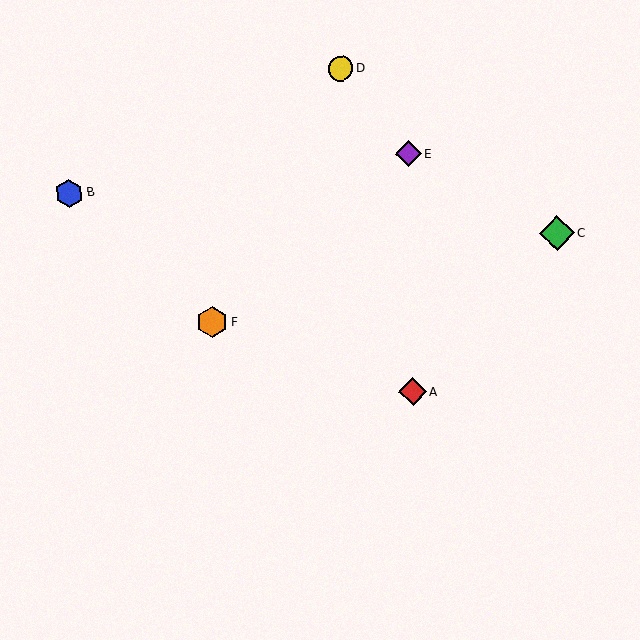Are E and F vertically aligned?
No, E is at x≈408 and F is at x≈212.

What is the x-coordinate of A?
Object A is at x≈413.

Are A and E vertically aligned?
Yes, both are at x≈413.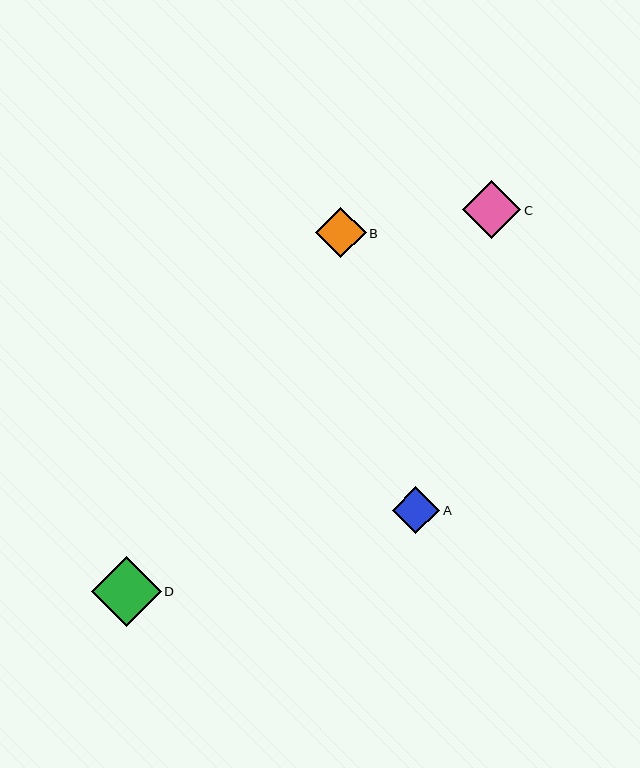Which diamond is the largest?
Diamond D is the largest with a size of approximately 70 pixels.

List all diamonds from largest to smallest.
From largest to smallest: D, C, B, A.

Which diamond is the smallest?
Diamond A is the smallest with a size of approximately 47 pixels.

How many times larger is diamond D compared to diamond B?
Diamond D is approximately 1.4 times the size of diamond B.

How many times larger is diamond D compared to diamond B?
Diamond D is approximately 1.4 times the size of diamond B.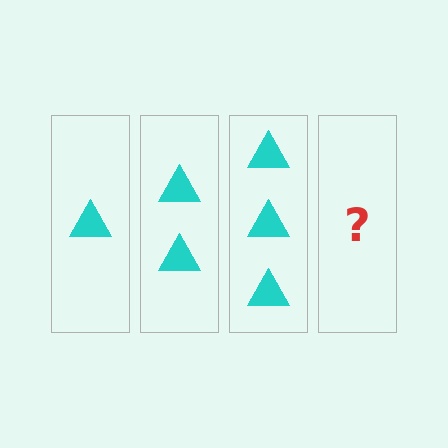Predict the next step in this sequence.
The next step is 4 triangles.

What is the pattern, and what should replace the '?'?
The pattern is that each step adds one more triangle. The '?' should be 4 triangles.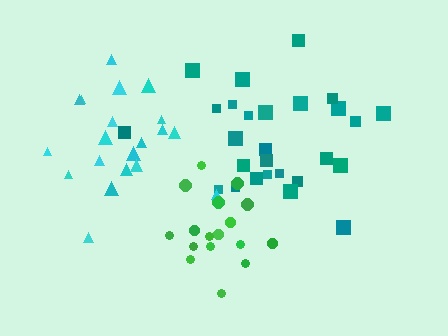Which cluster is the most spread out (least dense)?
Cyan.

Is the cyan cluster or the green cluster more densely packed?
Green.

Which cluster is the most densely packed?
Green.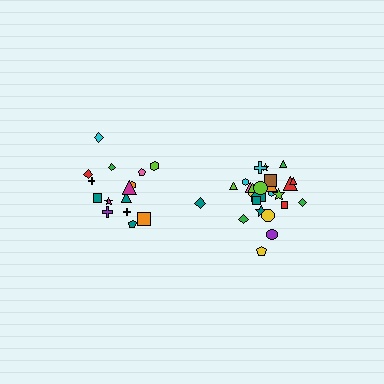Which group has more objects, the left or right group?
The right group.